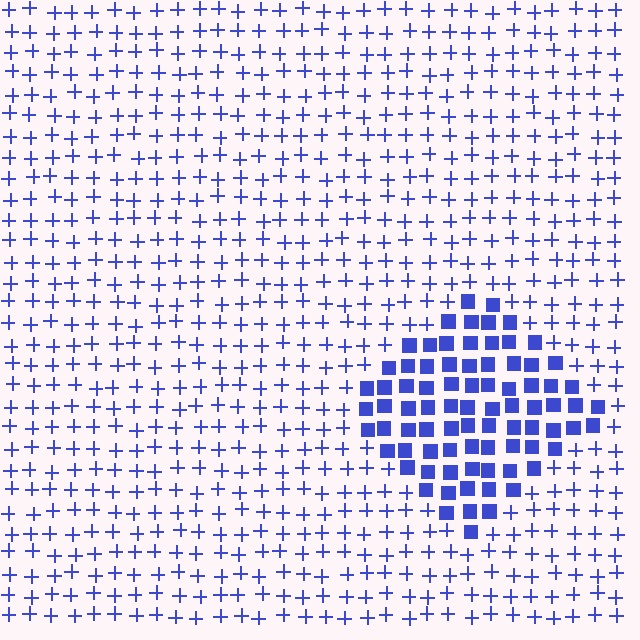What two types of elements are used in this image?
The image uses squares inside the diamond region and plus signs outside it.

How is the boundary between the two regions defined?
The boundary is defined by a change in element shape: squares inside vs. plus signs outside. All elements share the same color and spacing.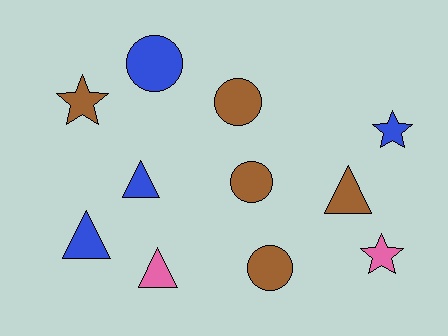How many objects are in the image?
There are 11 objects.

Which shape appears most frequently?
Circle, with 4 objects.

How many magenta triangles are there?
There are no magenta triangles.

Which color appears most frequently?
Brown, with 5 objects.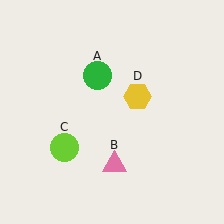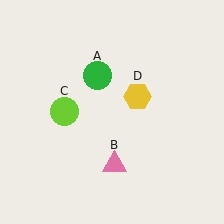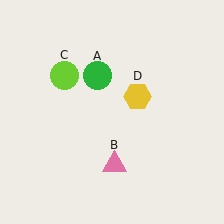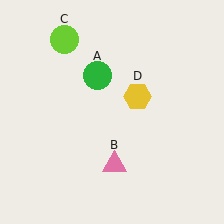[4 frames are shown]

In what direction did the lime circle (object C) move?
The lime circle (object C) moved up.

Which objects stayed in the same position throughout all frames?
Green circle (object A) and pink triangle (object B) and yellow hexagon (object D) remained stationary.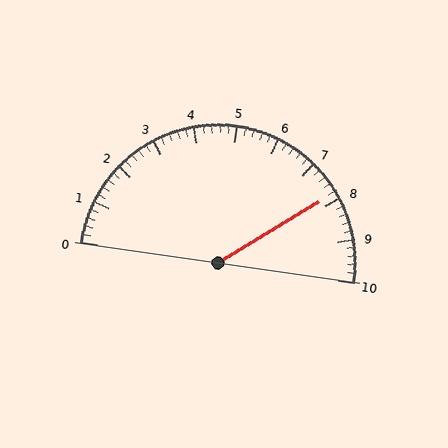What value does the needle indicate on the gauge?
The needle indicates approximately 7.8.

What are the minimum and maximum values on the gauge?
The gauge ranges from 0 to 10.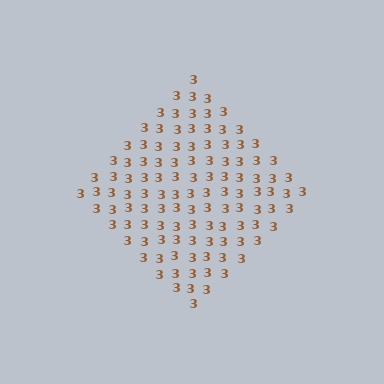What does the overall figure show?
The overall figure shows a diamond.